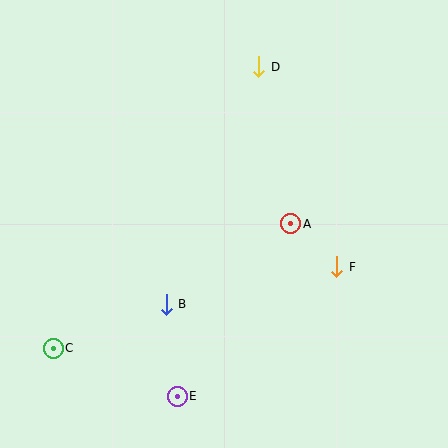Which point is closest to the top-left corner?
Point D is closest to the top-left corner.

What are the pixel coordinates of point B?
Point B is at (166, 304).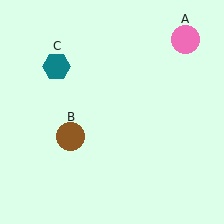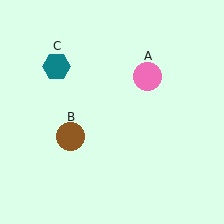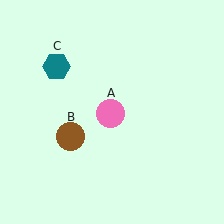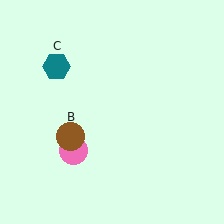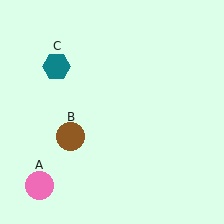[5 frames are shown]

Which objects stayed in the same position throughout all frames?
Brown circle (object B) and teal hexagon (object C) remained stationary.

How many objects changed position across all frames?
1 object changed position: pink circle (object A).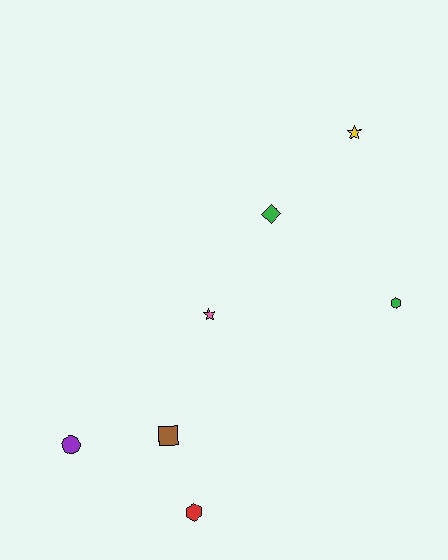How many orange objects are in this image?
There are no orange objects.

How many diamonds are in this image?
There is 1 diamond.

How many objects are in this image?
There are 7 objects.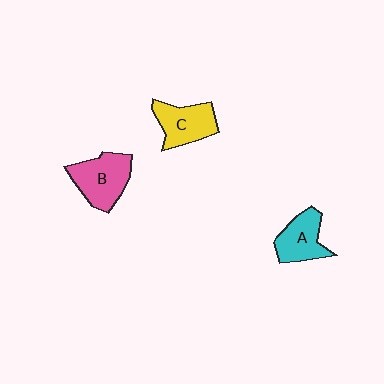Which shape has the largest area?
Shape B (pink).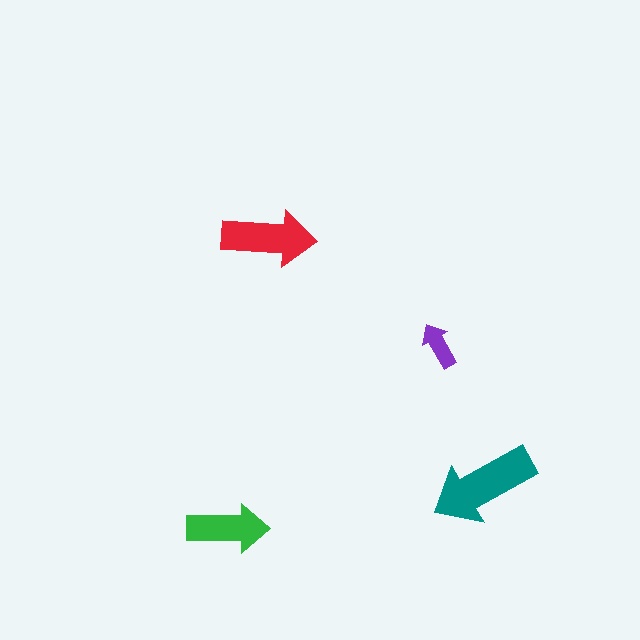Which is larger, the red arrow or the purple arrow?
The red one.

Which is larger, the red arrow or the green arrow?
The red one.